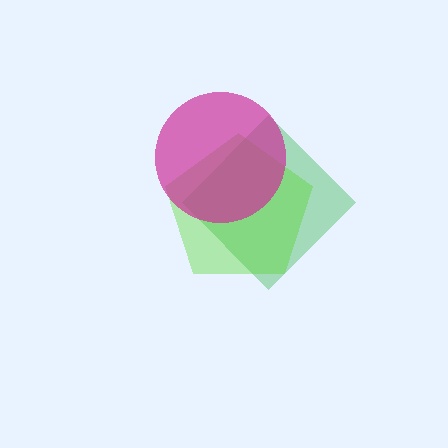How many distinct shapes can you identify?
There are 3 distinct shapes: a green diamond, a lime pentagon, a magenta circle.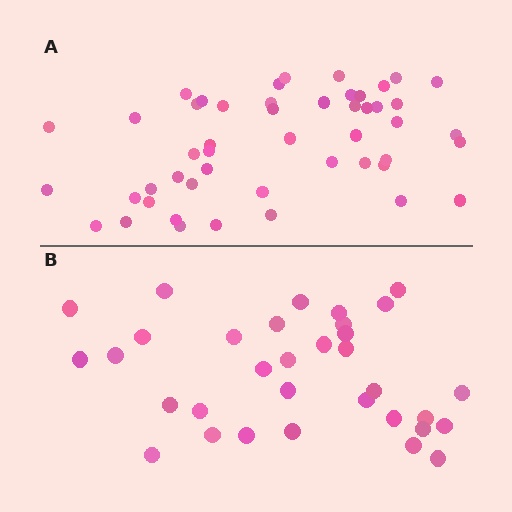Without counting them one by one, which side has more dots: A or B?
Region A (the top region) has more dots.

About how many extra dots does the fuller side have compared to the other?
Region A has approximately 15 more dots than region B.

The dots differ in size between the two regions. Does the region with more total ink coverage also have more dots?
No. Region B has more total ink coverage because its dots are larger, but region A actually contains more individual dots. Total area can be misleading — the number of items is what matters here.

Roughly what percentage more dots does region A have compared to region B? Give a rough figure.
About 50% more.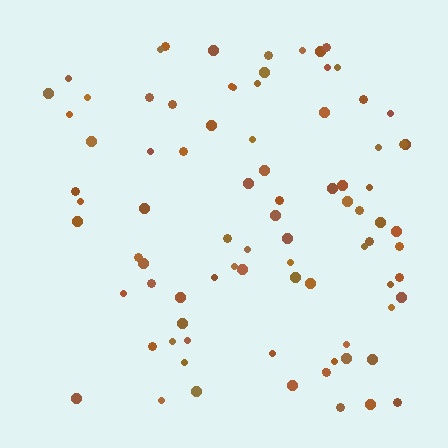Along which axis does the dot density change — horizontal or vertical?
Horizontal.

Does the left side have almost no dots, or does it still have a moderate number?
Still a moderate number, just noticeably fewer than the right.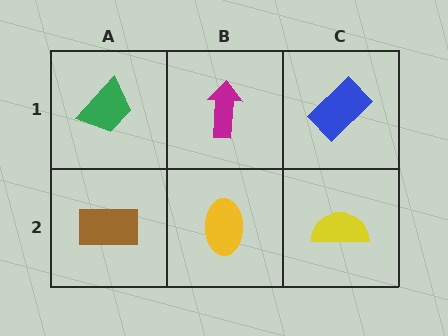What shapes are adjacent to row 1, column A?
A brown rectangle (row 2, column A), a magenta arrow (row 1, column B).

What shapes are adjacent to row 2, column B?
A magenta arrow (row 1, column B), a brown rectangle (row 2, column A), a yellow semicircle (row 2, column C).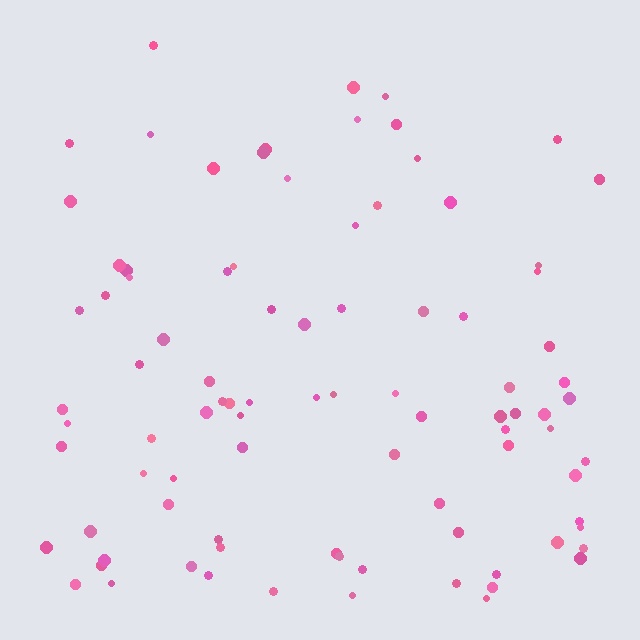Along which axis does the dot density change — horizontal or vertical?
Vertical.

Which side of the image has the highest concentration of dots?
The bottom.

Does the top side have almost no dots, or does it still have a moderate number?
Still a moderate number, just noticeably fewer than the bottom.